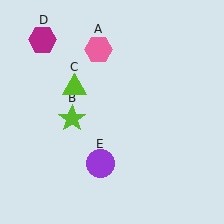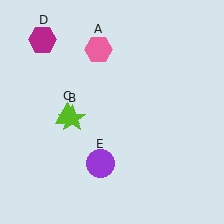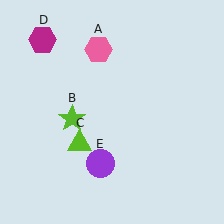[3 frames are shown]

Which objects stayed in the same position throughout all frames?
Pink hexagon (object A) and lime star (object B) and magenta hexagon (object D) and purple circle (object E) remained stationary.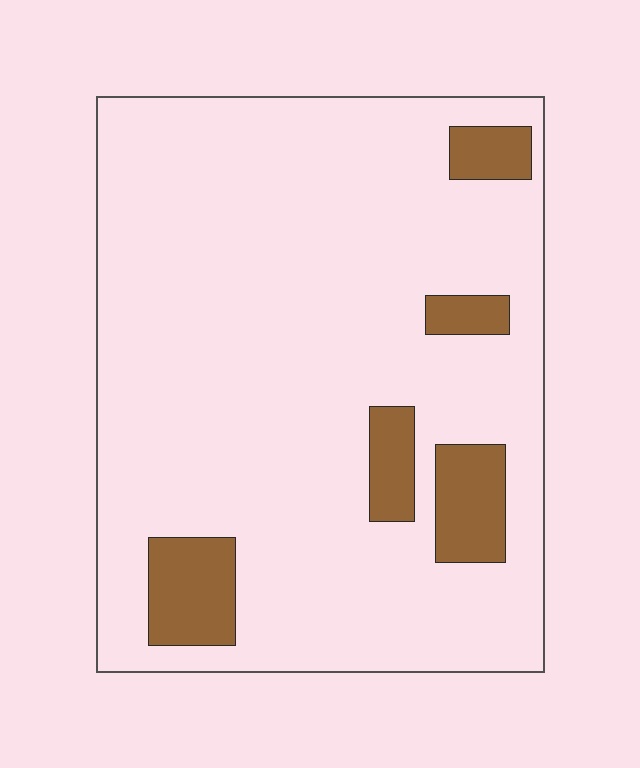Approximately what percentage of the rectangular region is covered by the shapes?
Approximately 10%.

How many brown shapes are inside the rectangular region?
5.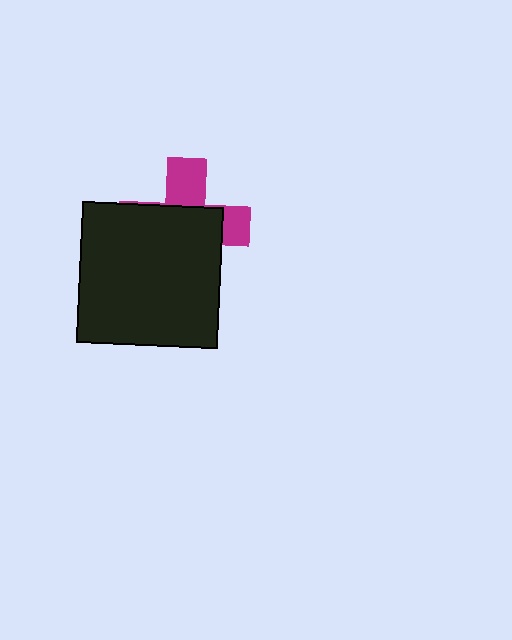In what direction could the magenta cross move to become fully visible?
The magenta cross could move up. That would shift it out from behind the black square entirely.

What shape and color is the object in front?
The object in front is a black square.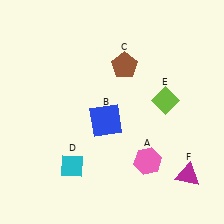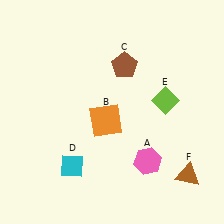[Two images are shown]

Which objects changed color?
B changed from blue to orange. F changed from magenta to brown.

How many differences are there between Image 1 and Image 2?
There are 2 differences between the two images.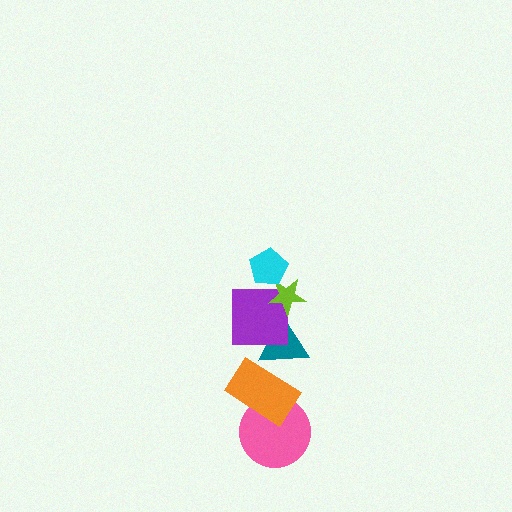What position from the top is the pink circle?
The pink circle is 6th from the top.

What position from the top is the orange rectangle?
The orange rectangle is 5th from the top.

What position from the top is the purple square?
The purple square is 3rd from the top.